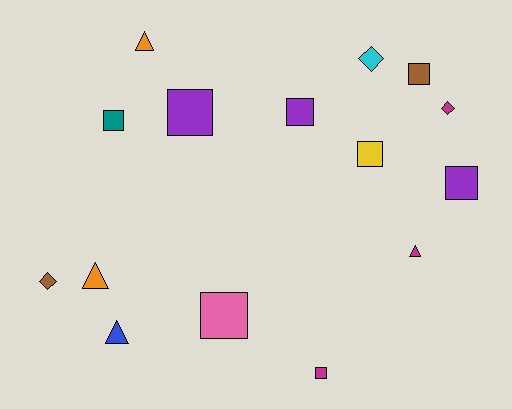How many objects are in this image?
There are 15 objects.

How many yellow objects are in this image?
There is 1 yellow object.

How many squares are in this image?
There are 8 squares.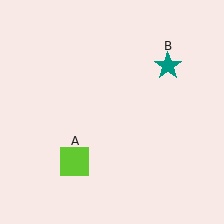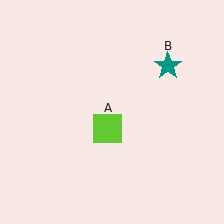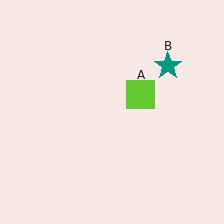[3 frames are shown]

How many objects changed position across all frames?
1 object changed position: lime square (object A).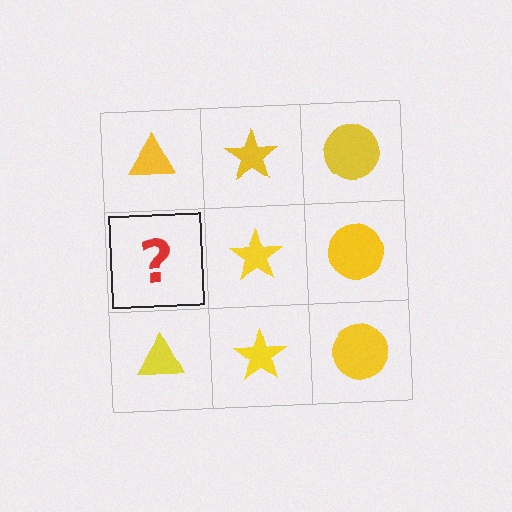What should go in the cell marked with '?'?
The missing cell should contain a yellow triangle.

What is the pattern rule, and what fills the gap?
The rule is that each column has a consistent shape. The gap should be filled with a yellow triangle.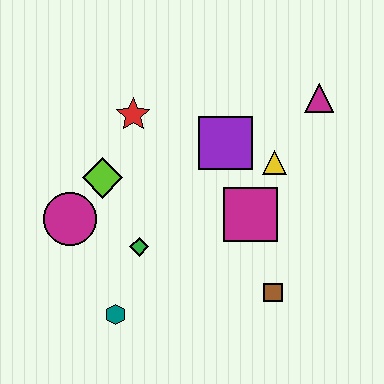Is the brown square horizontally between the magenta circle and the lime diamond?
No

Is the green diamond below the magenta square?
Yes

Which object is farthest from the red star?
The brown square is farthest from the red star.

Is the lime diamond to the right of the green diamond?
No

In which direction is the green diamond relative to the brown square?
The green diamond is to the left of the brown square.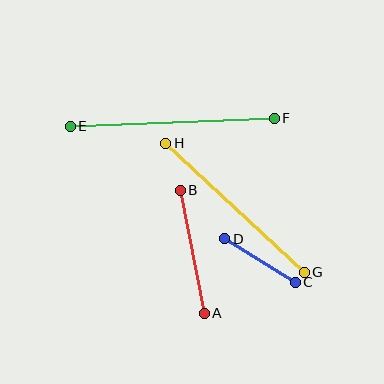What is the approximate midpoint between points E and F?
The midpoint is at approximately (172, 122) pixels.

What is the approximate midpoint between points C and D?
The midpoint is at approximately (260, 260) pixels.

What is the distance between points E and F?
The distance is approximately 204 pixels.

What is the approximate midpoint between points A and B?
The midpoint is at approximately (192, 252) pixels.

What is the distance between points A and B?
The distance is approximately 126 pixels.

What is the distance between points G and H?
The distance is approximately 190 pixels.